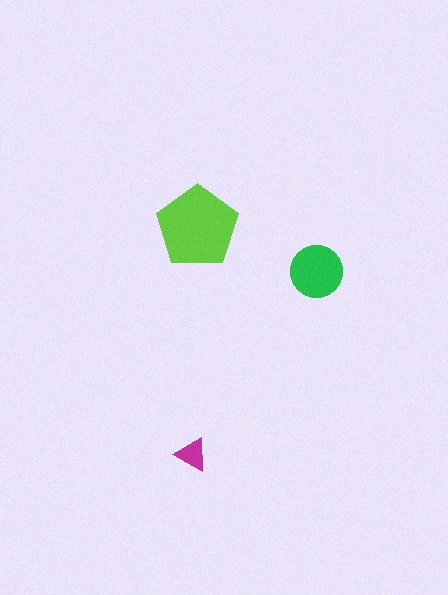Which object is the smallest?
The magenta triangle.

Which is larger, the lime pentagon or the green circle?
The lime pentagon.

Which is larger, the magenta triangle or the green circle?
The green circle.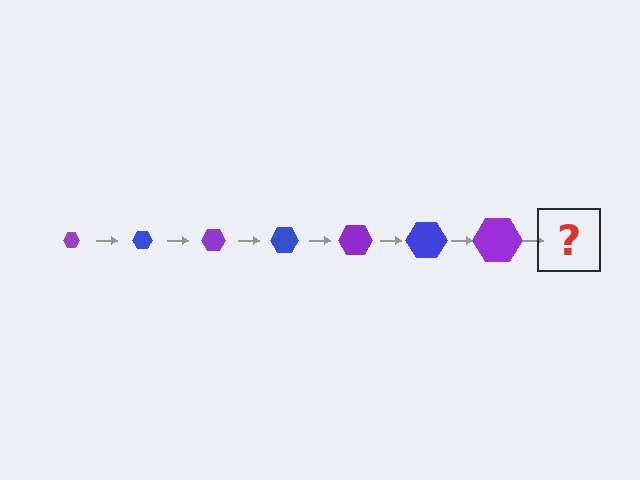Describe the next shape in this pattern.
It should be a blue hexagon, larger than the previous one.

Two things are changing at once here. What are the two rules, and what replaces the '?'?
The two rules are that the hexagon grows larger each step and the color cycles through purple and blue. The '?' should be a blue hexagon, larger than the previous one.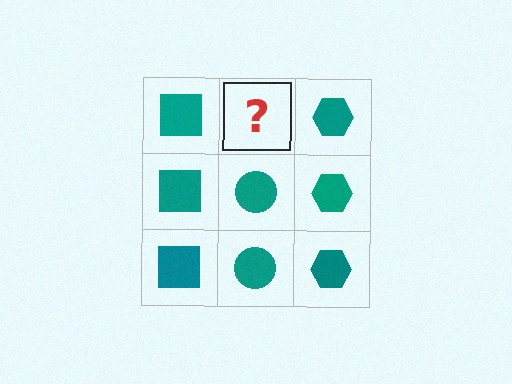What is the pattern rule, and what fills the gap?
The rule is that each column has a consistent shape. The gap should be filled with a teal circle.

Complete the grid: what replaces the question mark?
The question mark should be replaced with a teal circle.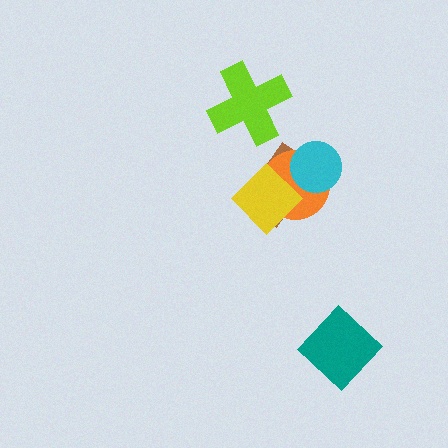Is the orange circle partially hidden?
Yes, it is partially covered by another shape.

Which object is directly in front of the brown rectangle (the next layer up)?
The orange circle is directly in front of the brown rectangle.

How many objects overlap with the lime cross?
0 objects overlap with the lime cross.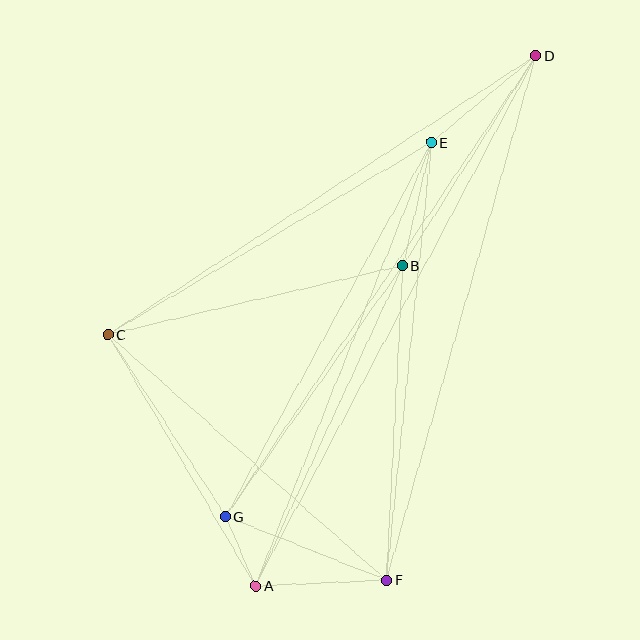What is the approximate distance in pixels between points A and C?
The distance between A and C is approximately 292 pixels.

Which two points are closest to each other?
Points A and G are closest to each other.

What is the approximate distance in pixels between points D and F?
The distance between D and F is approximately 545 pixels.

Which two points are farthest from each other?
Points A and D are farthest from each other.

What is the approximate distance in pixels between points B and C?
The distance between B and C is approximately 303 pixels.